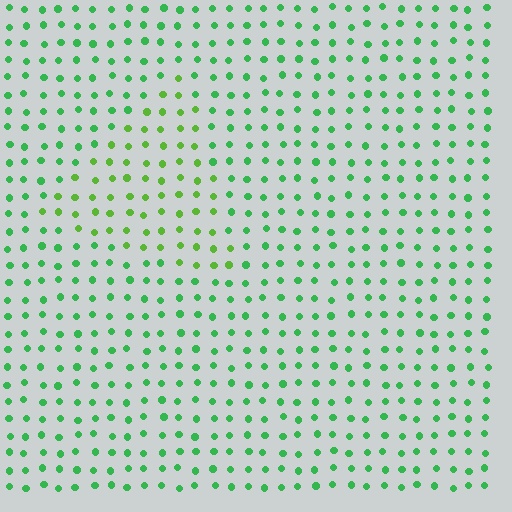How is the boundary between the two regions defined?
The boundary is defined purely by a slight shift in hue (about 30 degrees). Spacing, size, and orientation are identical on both sides.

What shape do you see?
I see a triangle.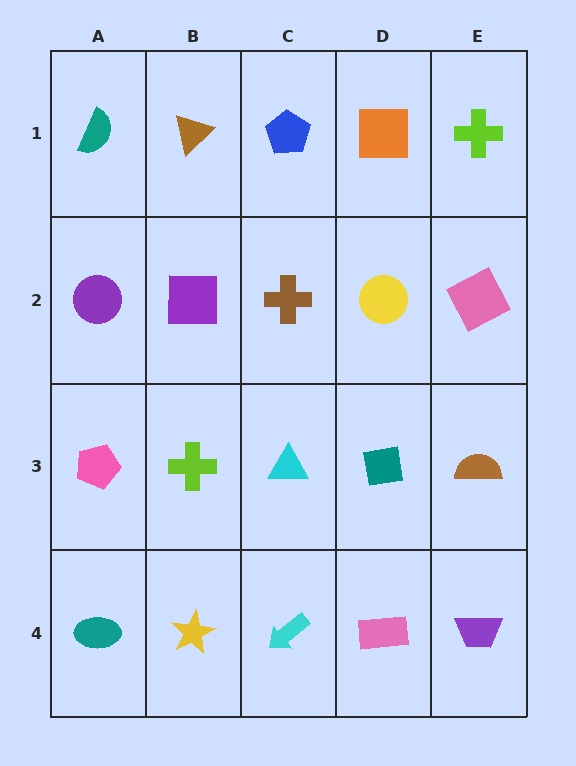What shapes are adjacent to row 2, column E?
A lime cross (row 1, column E), a brown semicircle (row 3, column E), a yellow circle (row 2, column D).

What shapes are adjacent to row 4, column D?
A teal square (row 3, column D), a cyan arrow (row 4, column C), a purple trapezoid (row 4, column E).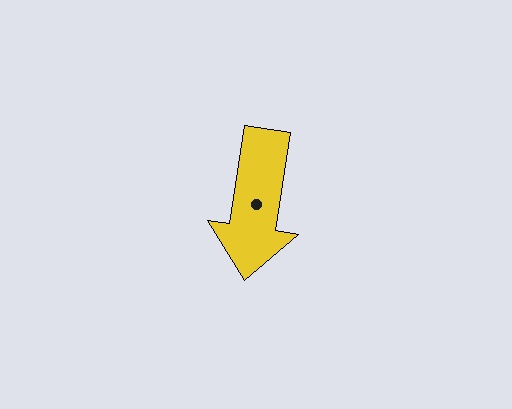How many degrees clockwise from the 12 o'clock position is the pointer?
Approximately 189 degrees.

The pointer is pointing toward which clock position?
Roughly 6 o'clock.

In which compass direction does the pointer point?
South.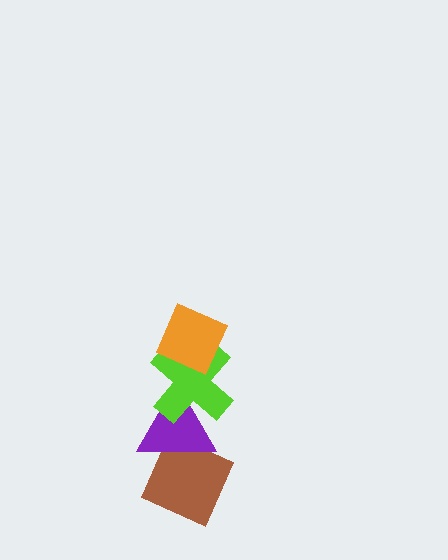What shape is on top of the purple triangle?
The lime cross is on top of the purple triangle.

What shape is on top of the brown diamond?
The purple triangle is on top of the brown diamond.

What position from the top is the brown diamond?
The brown diamond is 4th from the top.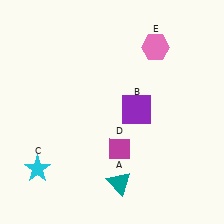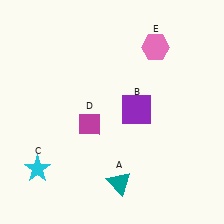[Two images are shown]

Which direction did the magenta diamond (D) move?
The magenta diamond (D) moved left.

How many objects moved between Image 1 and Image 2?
1 object moved between the two images.